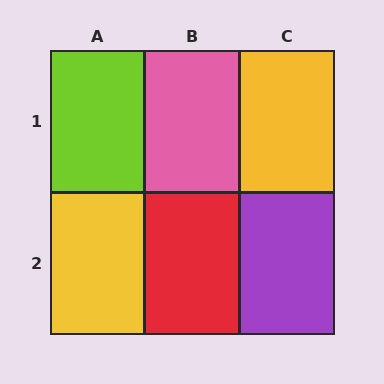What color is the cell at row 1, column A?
Lime.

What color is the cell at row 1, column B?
Pink.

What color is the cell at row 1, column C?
Yellow.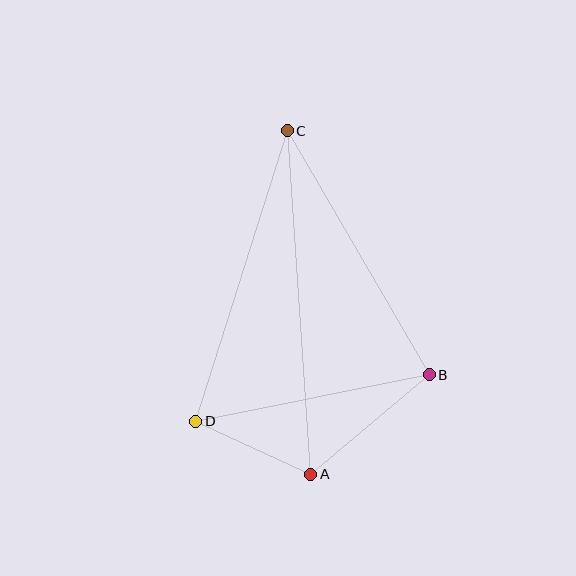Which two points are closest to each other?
Points A and D are closest to each other.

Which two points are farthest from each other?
Points A and C are farthest from each other.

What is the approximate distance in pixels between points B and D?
The distance between B and D is approximately 238 pixels.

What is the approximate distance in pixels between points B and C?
The distance between B and C is approximately 283 pixels.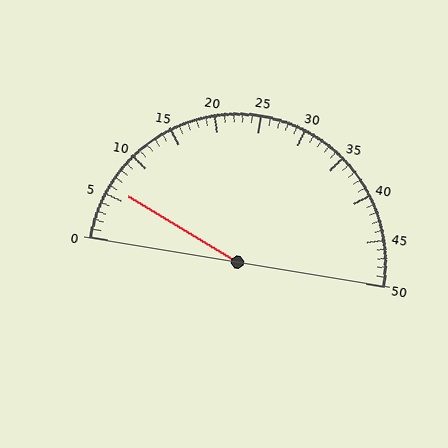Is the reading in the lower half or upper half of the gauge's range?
The reading is in the lower half of the range (0 to 50).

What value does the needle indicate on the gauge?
The needle indicates approximately 6.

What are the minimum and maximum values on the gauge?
The gauge ranges from 0 to 50.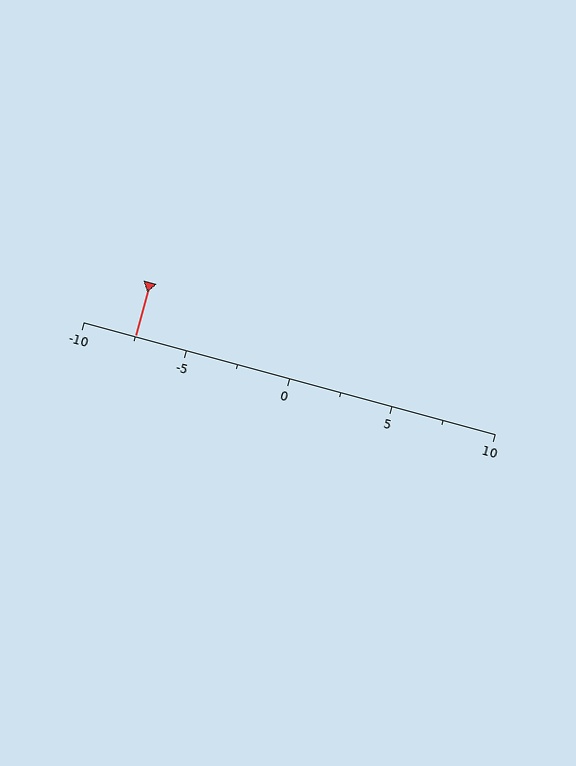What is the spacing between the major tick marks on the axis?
The major ticks are spaced 5 apart.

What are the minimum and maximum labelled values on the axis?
The axis runs from -10 to 10.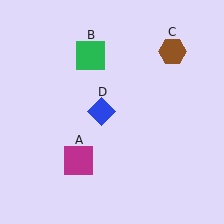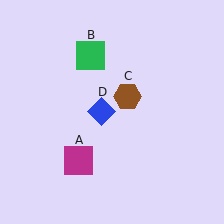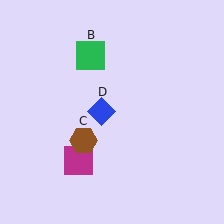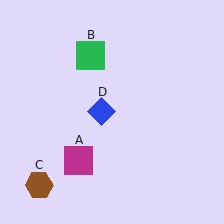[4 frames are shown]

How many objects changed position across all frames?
1 object changed position: brown hexagon (object C).